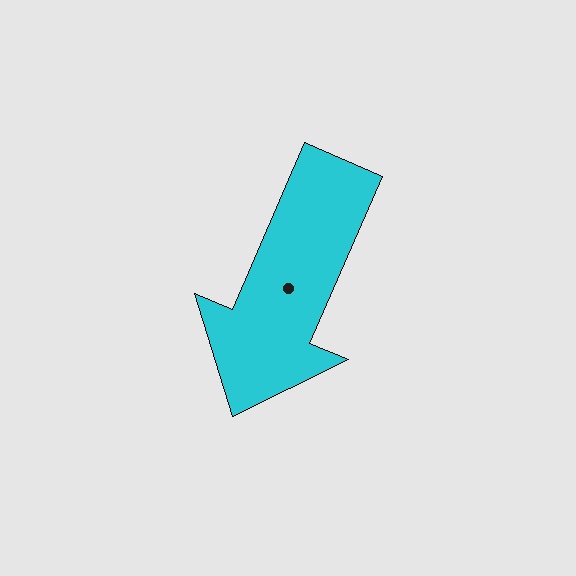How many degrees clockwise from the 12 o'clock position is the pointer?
Approximately 203 degrees.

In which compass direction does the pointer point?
Southwest.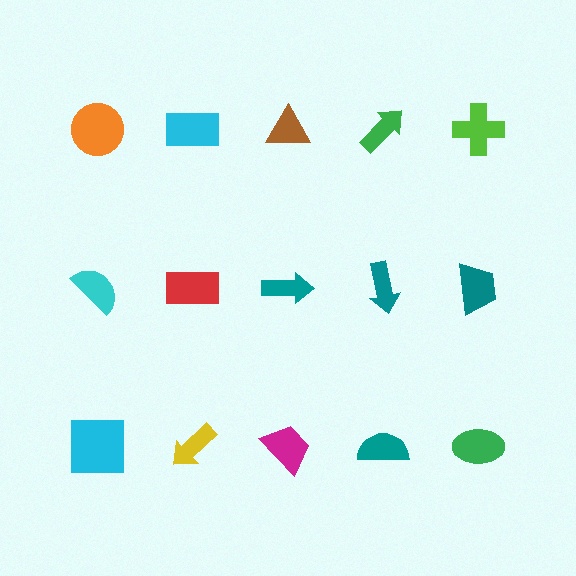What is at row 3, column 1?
A cyan square.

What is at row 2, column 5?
A teal trapezoid.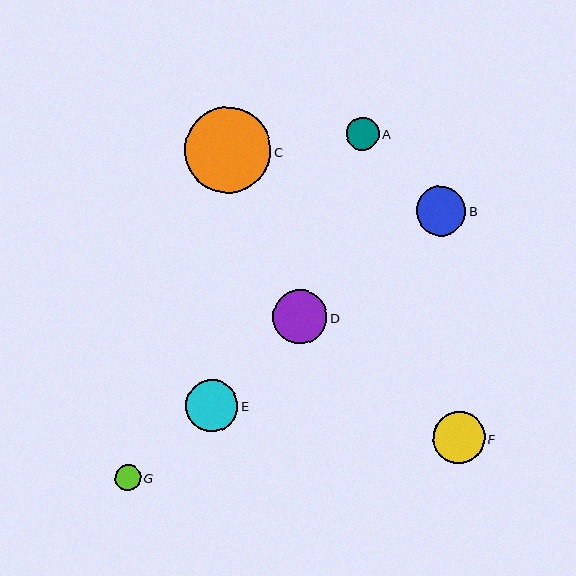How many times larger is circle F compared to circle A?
Circle F is approximately 1.6 times the size of circle A.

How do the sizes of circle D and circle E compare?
Circle D and circle E are approximately the same size.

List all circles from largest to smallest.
From largest to smallest: C, D, E, F, B, A, G.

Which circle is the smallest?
Circle G is the smallest with a size of approximately 26 pixels.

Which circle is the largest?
Circle C is the largest with a size of approximately 86 pixels.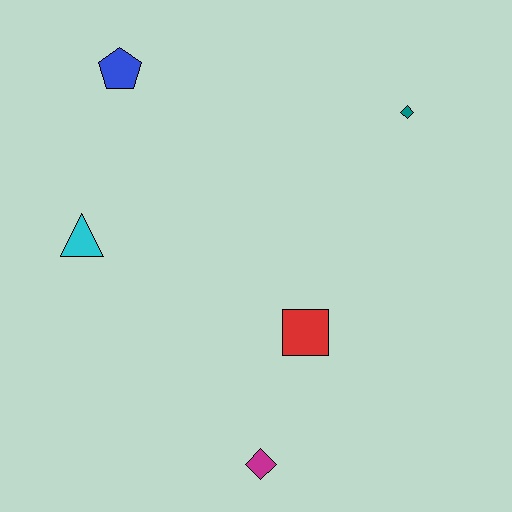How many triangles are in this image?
There is 1 triangle.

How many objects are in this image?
There are 5 objects.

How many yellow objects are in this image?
There are no yellow objects.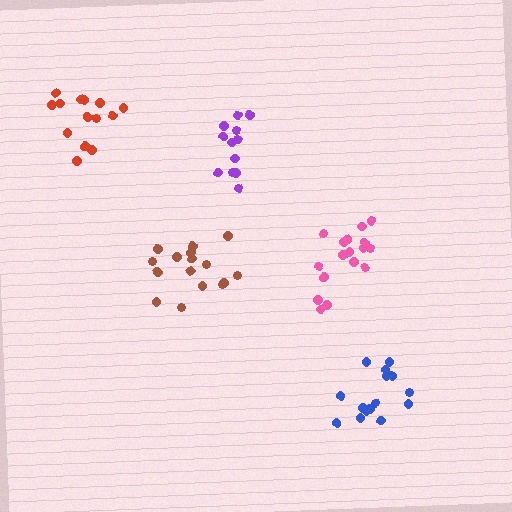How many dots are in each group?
Group 1: 16 dots, Group 2: 18 dots, Group 3: 12 dots, Group 4: 15 dots, Group 5: 14 dots (75 total).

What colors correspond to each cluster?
The clusters are colored: brown, pink, purple, blue, red.